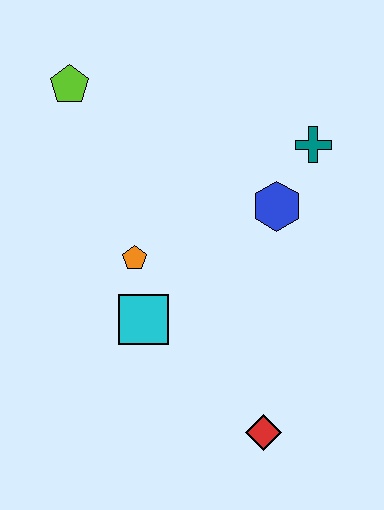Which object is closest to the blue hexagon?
The teal cross is closest to the blue hexagon.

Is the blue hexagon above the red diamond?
Yes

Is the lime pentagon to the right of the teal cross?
No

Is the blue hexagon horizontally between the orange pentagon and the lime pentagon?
No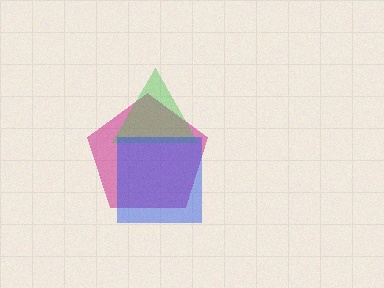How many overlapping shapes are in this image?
There are 3 overlapping shapes in the image.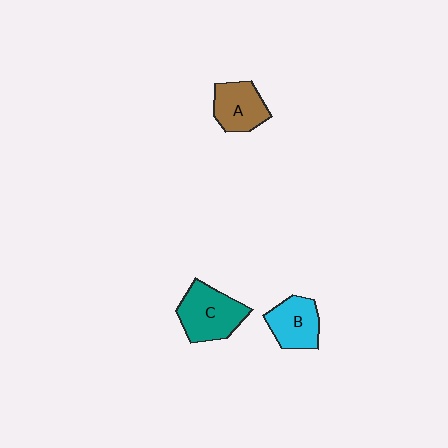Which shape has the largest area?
Shape C (teal).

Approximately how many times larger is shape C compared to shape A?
Approximately 1.3 times.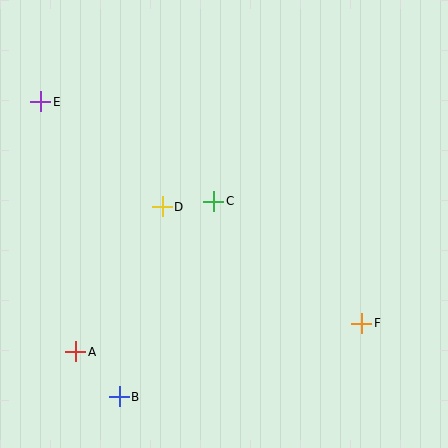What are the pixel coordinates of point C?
Point C is at (214, 201).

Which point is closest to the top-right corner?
Point C is closest to the top-right corner.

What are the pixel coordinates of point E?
Point E is at (41, 102).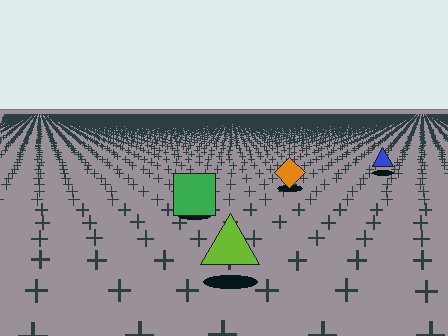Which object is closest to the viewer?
The lime triangle is closest. The texture marks near it are larger and more spread out.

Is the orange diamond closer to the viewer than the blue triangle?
Yes. The orange diamond is closer — you can tell from the texture gradient: the ground texture is coarser near it.